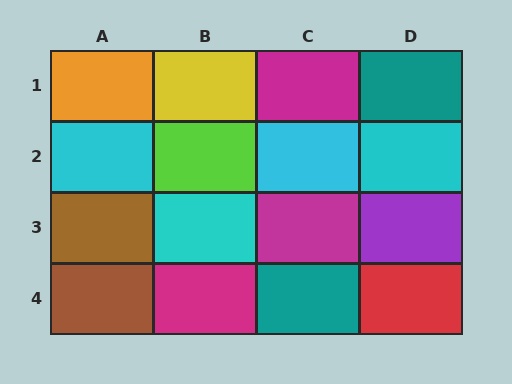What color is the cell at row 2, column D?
Cyan.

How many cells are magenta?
3 cells are magenta.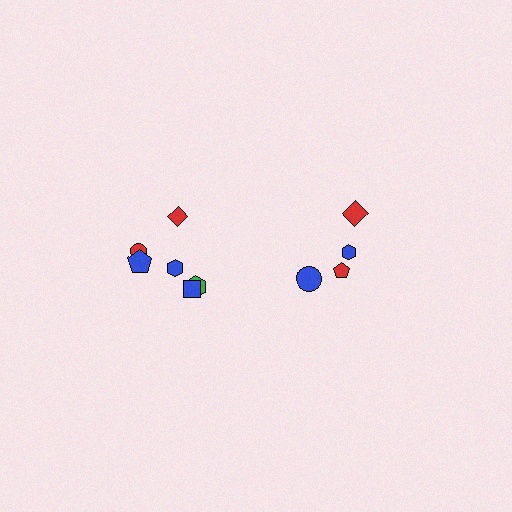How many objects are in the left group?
There are 6 objects.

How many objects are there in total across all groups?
There are 10 objects.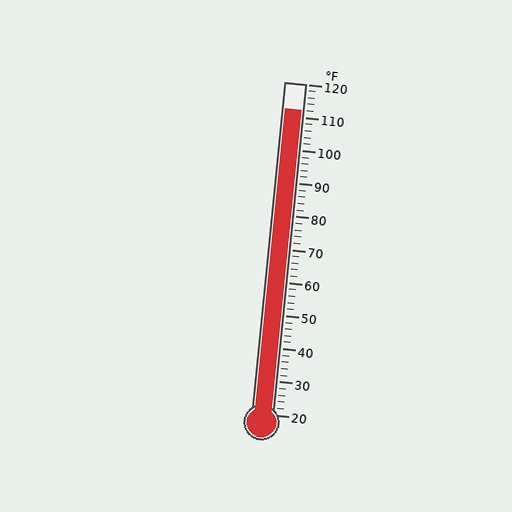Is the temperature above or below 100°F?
The temperature is above 100°F.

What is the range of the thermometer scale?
The thermometer scale ranges from 20°F to 120°F.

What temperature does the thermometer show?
The thermometer shows approximately 112°F.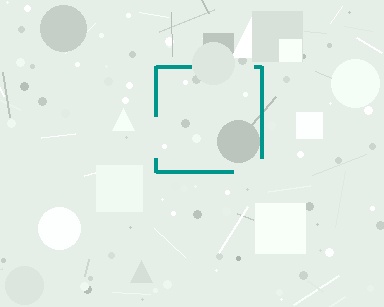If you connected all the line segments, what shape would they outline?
They would outline a square.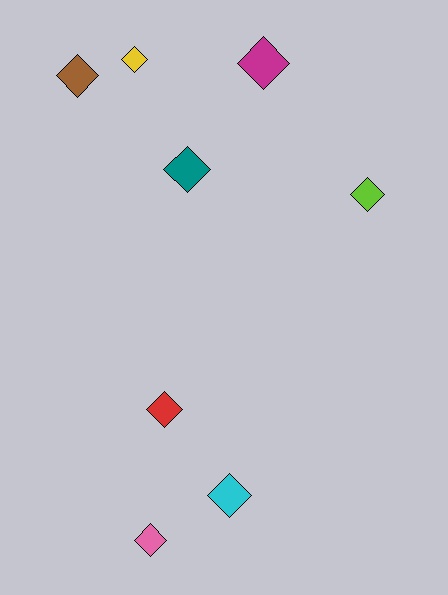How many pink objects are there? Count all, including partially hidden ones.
There is 1 pink object.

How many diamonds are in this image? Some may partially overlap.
There are 8 diamonds.